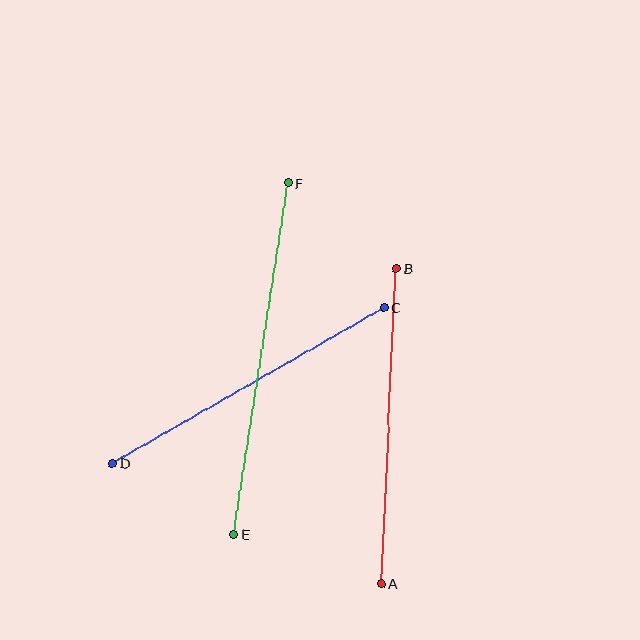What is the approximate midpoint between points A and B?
The midpoint is at approximately (389, 426) pixels.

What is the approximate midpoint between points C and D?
The midpoint is at approximately (248, 385) pixels.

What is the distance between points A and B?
The distance is approximately 315 pixels.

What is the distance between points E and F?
The distance is approximately 355 pixels.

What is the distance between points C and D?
The distance is approximately 314 pixels.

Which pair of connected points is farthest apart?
Points E and F are farthest apart.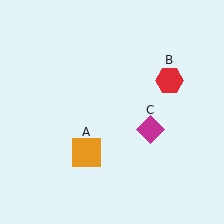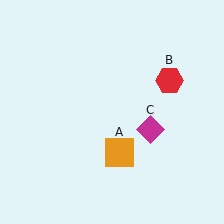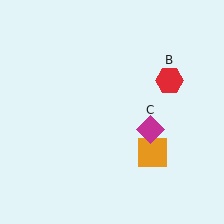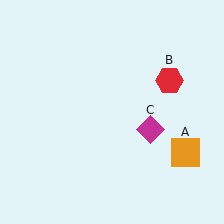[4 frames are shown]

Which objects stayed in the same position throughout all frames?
Red hexagon (object B) and magenta diamond (object C) remained stationary.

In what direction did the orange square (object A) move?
The orange square (object A) moved right.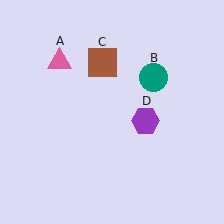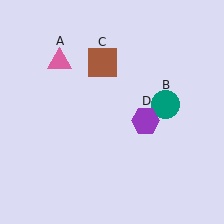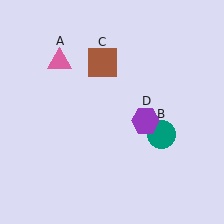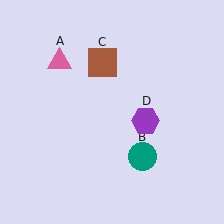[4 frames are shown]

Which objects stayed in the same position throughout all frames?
Pink triangle (object A) and brown square (object C) and purple hexagon (object D) remained stationary.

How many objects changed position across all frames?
1 object changed position: teal circle (object B).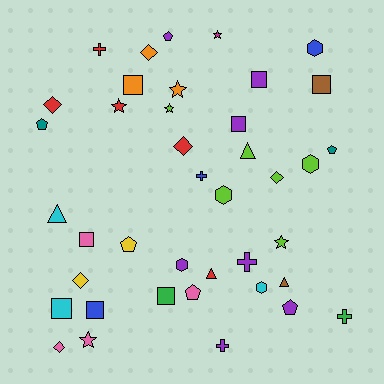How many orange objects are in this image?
There are 3 orange objects.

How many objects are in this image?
There are 40 objects.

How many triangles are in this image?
There are 4 triangles.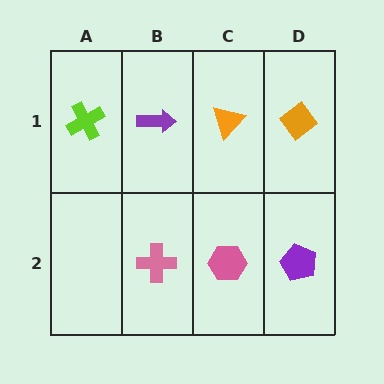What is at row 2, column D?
A purple pentagon.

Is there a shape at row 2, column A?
No, that cell is empty.